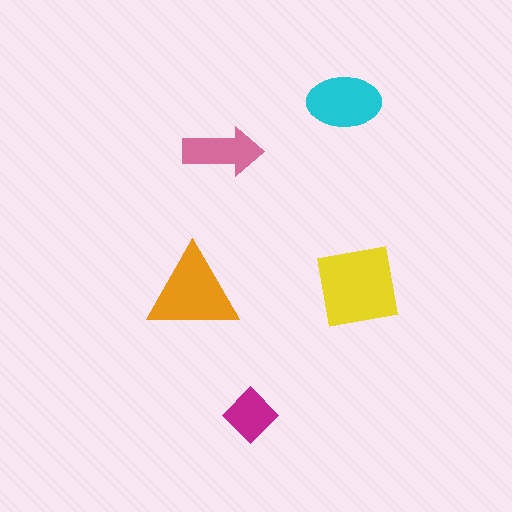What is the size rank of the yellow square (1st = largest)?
1st.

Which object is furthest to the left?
The orange triangle is leftmost.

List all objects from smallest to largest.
The magenta diamond, the pink arrow, the cyan ellipse, the orange triangle, the yellow square.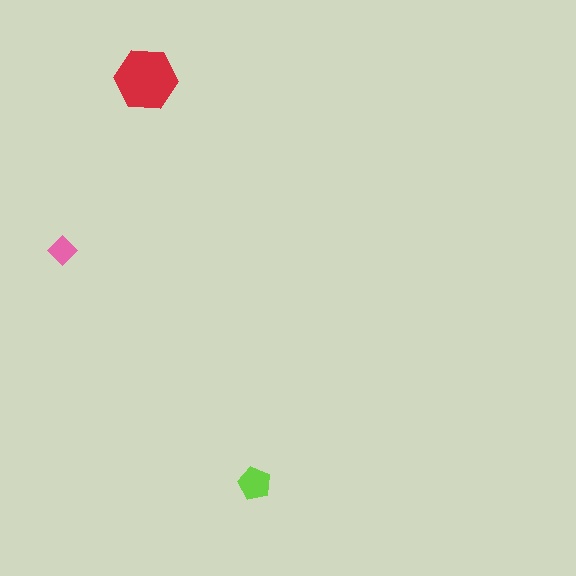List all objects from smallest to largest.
The pink diamond, the lime pentagon, the red hexagon.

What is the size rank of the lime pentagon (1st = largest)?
2nd.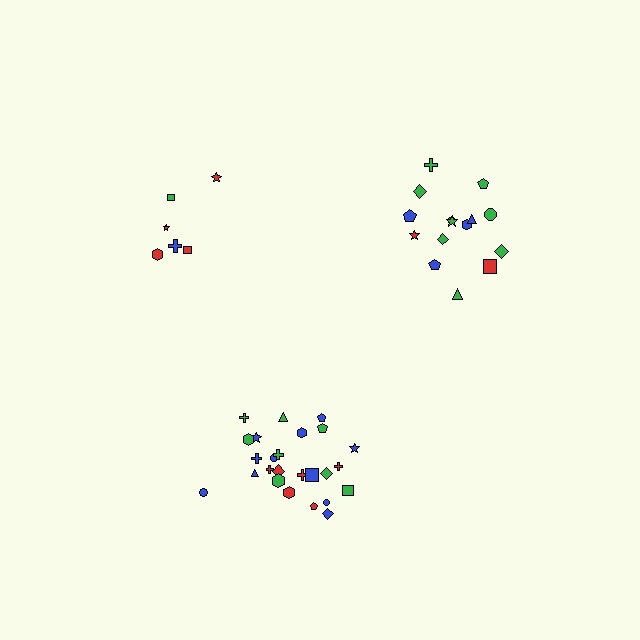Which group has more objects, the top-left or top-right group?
The top-right group.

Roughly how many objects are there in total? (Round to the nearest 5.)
Roughly 45 objects in total.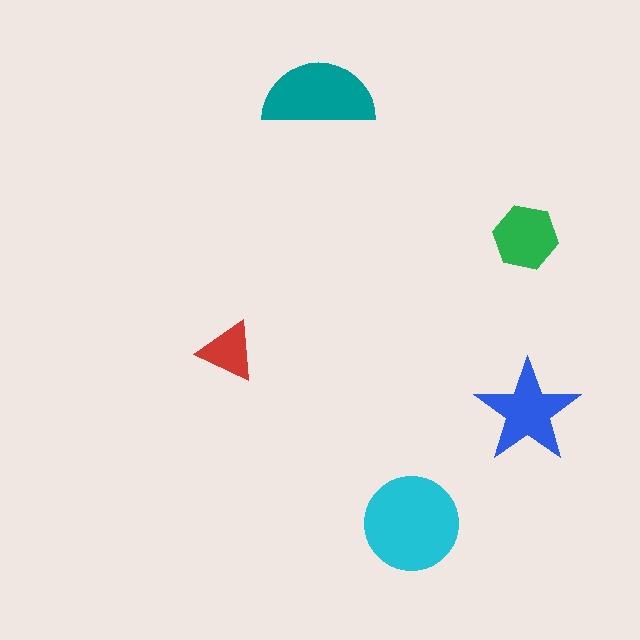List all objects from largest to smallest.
The cyan circle, the teal semicircle, the blue star, the green hexagon, the red triangle.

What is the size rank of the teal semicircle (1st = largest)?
2nd.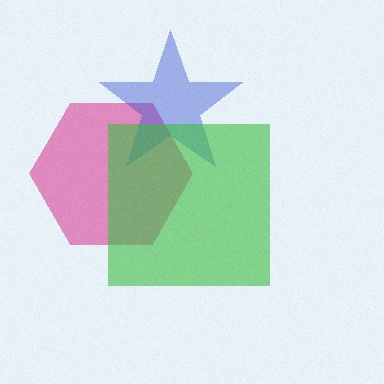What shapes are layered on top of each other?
The layered shapes are: a magenta hexagon, a blue star, a green square.